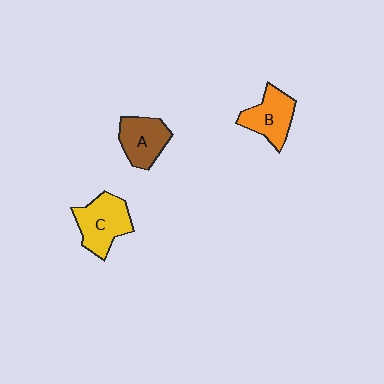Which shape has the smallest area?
Shape A (brown).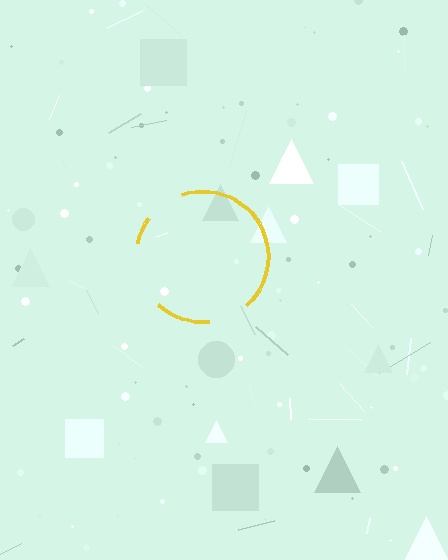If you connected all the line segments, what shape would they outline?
They would outline a circle.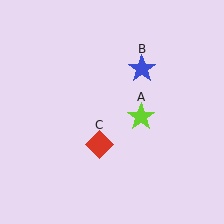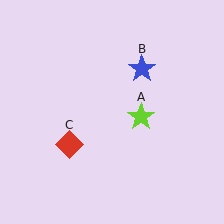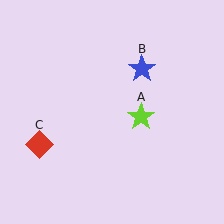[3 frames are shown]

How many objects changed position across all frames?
1 object changed position: red diamond (object C).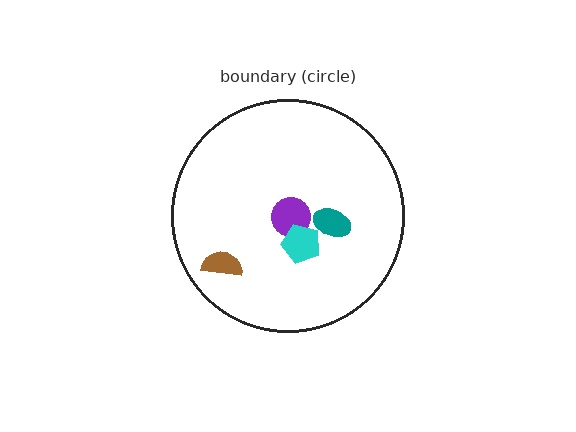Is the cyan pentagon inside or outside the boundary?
Inside.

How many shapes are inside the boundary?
4 inside, 0 outside.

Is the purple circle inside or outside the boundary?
Inside.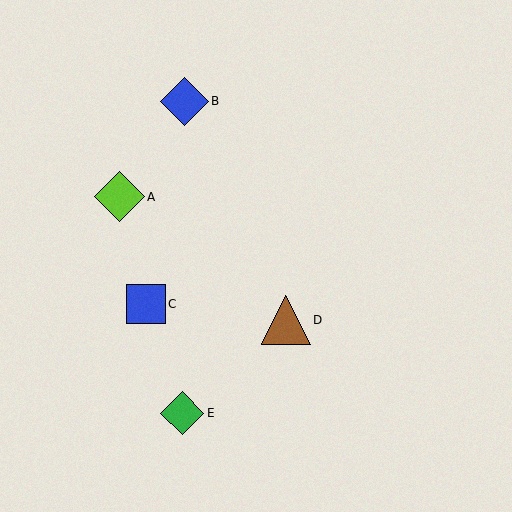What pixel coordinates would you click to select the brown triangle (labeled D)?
Click at (286, 320) to select the brown triangle D.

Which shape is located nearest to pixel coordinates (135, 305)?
The blue square (labeled C) at (146, 304) is nearest to that location.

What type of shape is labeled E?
Shape E is a green diamond.